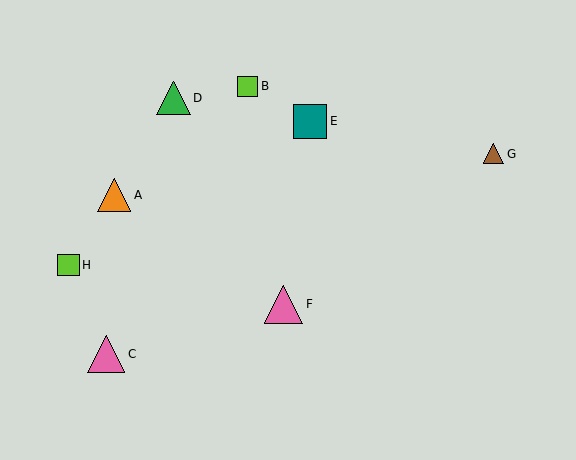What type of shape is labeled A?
Shape A is an orange triangle.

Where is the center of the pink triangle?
The center of the pink triangle is at (284, 304).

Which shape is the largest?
The pink triangle (labeled F) is the largest.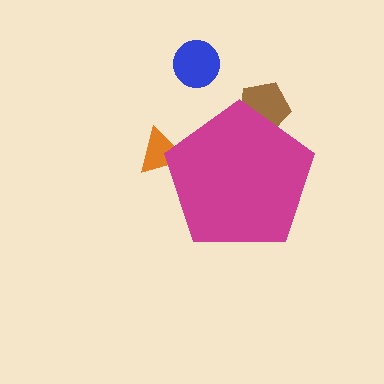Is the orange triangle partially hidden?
Yes, the orange triangle is partially hidden behind the magenta pentagon.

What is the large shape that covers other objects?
A magenta pentagon.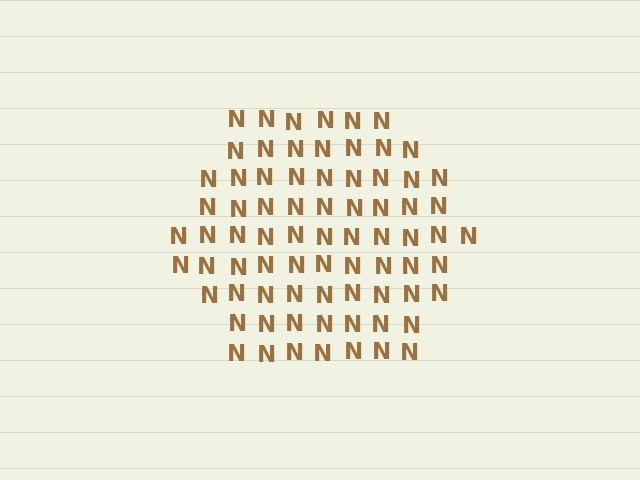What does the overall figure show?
The overall figure shows a hexagon.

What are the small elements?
The small elements are letter N's.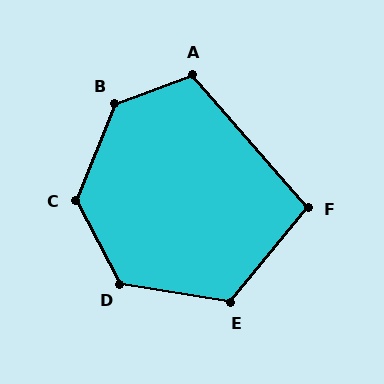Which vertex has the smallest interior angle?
F, at approximately 100 degrees.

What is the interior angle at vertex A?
Approximately 111 degrees (obtuse).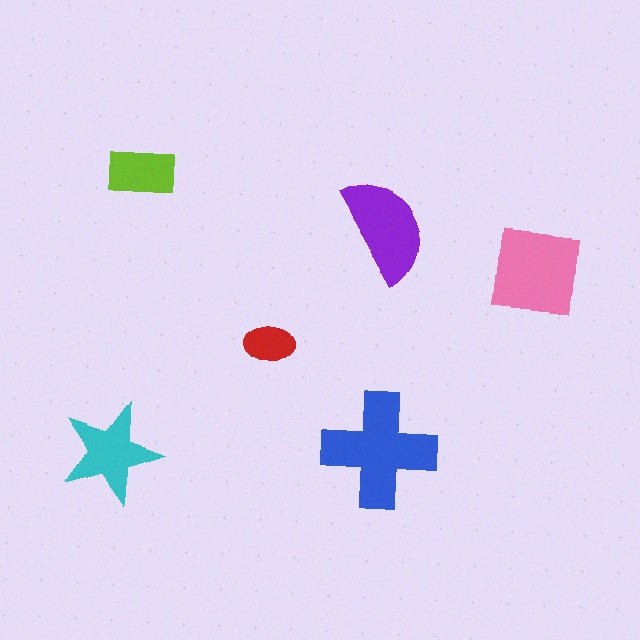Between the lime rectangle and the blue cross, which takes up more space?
The blue cross.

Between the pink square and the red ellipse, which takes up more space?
The pink square.